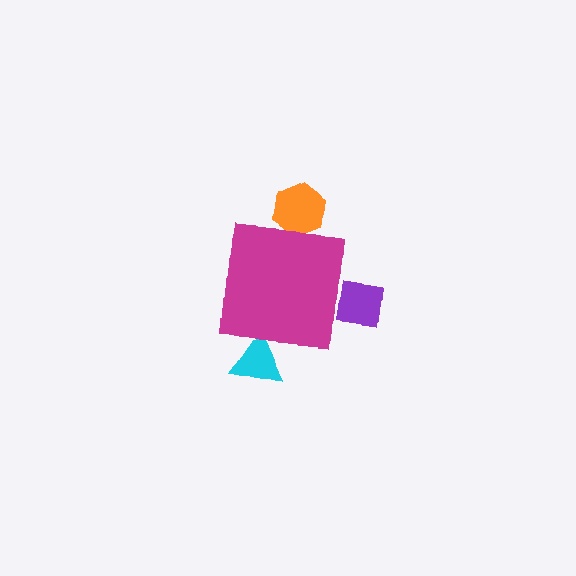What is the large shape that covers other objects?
A magenta square.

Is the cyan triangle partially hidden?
Yes, the cyan triangle is partially hidden behind the magenta square.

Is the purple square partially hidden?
Yes, the purple square is partially hidden behind the magenta square.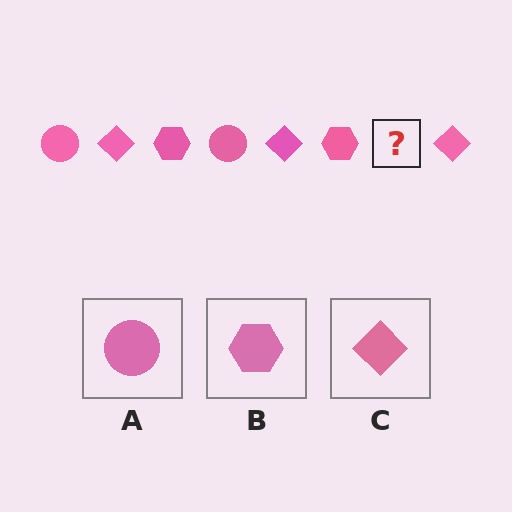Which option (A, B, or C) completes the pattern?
A.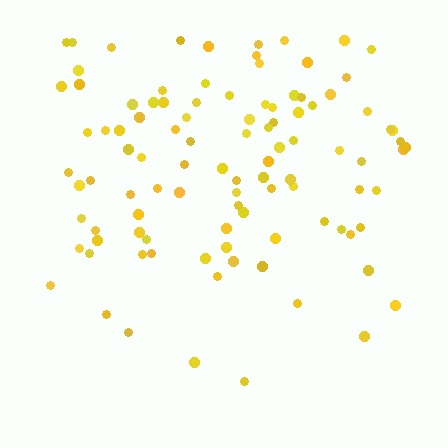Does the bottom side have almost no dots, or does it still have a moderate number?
Still a moderate number, just noticeably fewer than the top.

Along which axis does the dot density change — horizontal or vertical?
Vertical.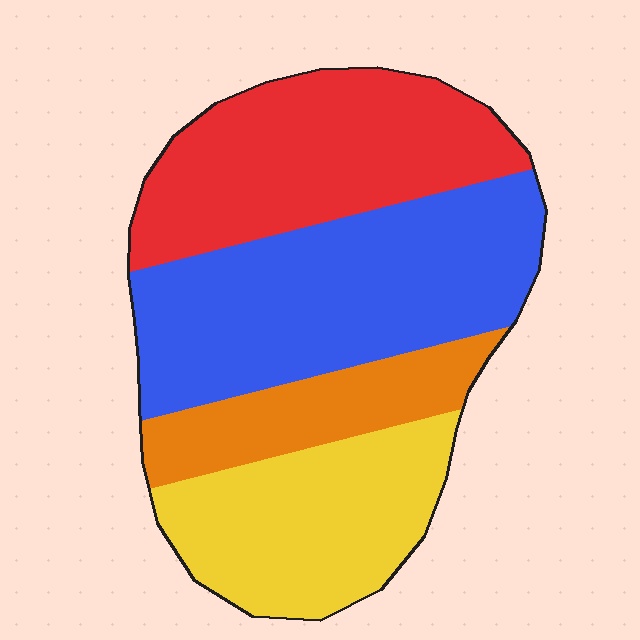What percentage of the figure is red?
Red covers around 30% of the figure.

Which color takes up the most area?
Blue, at roughly 35%.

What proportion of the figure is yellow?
Yellow takes up about one quarter (1/4) of the figure.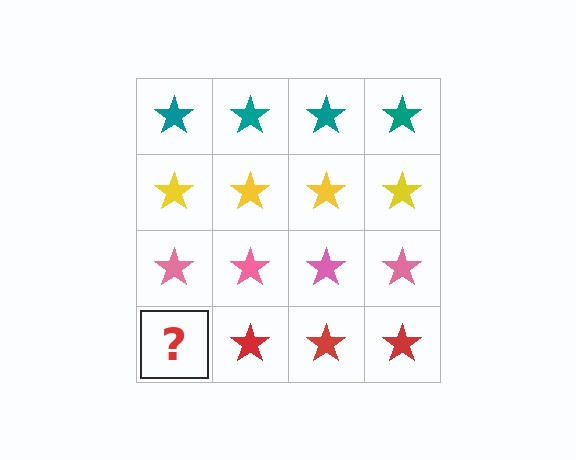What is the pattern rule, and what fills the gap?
The rule is that each row has a consistent color. The gap should be filled with a red star.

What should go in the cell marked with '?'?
The missing cell should contain a red star.